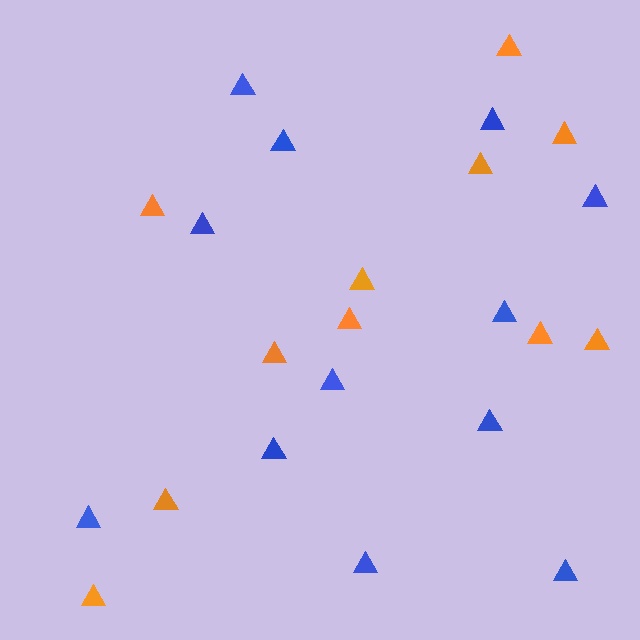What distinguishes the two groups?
There are 2 groups: one group of blue triangles (12) and one group of orange triangles (11).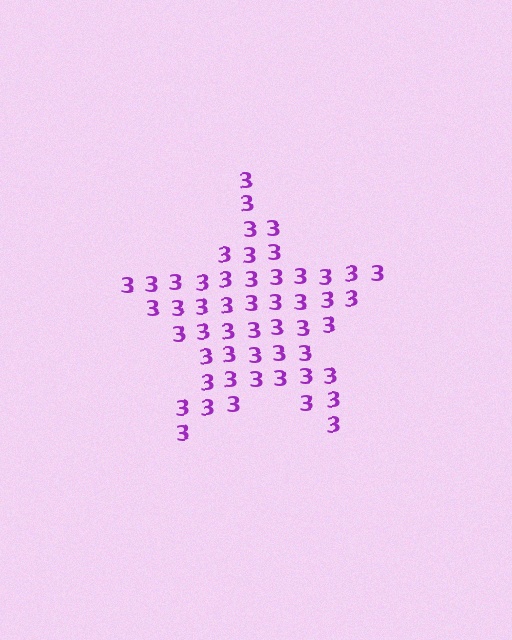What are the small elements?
The small elements are digit 3's.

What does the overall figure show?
The overall figure shows a star.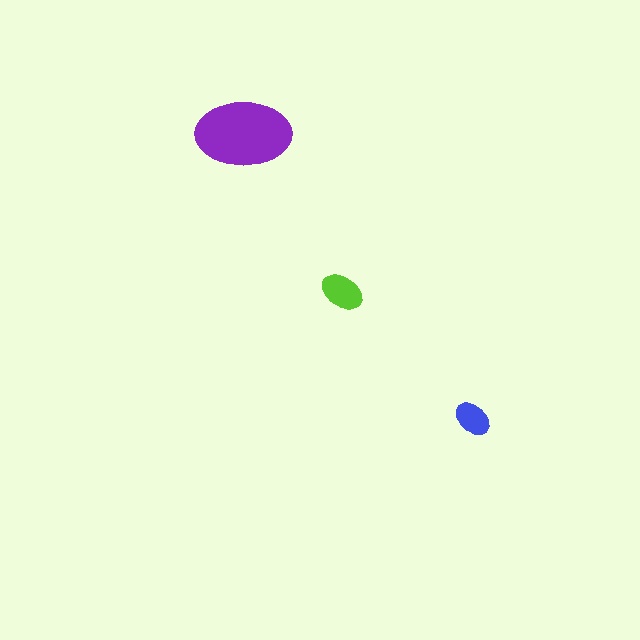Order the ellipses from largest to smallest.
the purple one, the lime one, the blue one.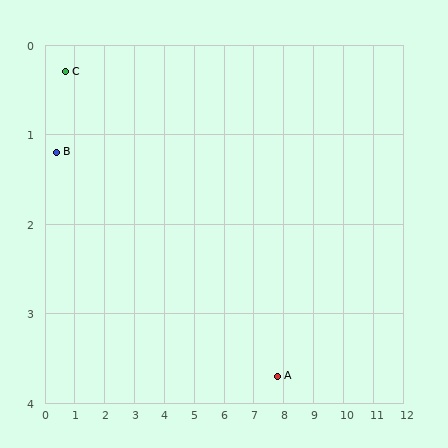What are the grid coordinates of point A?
Point A is at approximately (7.8, 3.7).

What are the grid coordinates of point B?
Point B is at approximately (0.4, 1.2).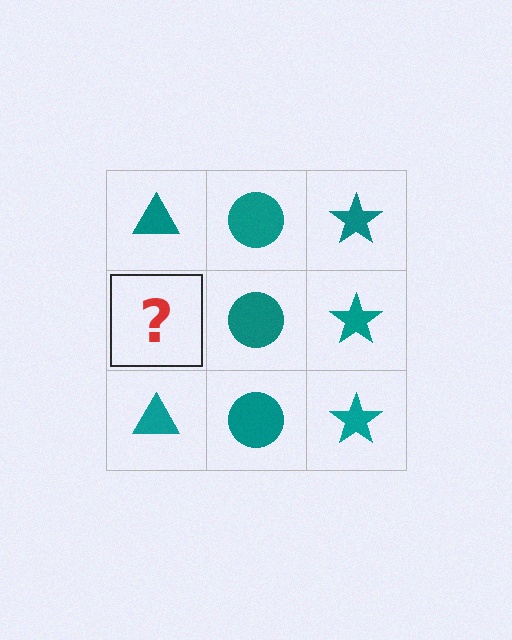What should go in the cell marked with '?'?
The missing cell should contain a teal triangle.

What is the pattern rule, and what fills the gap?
The rule is that each column has a consistent shape. The gap should be filled with a teal triangle.